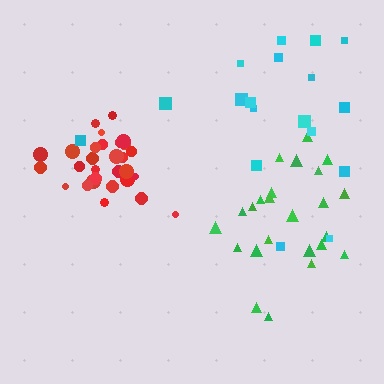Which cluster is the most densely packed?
Red.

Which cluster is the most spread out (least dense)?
Cyan.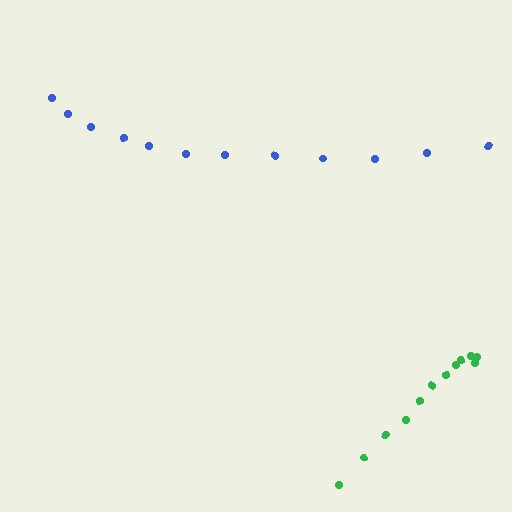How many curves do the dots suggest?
There are 2 distinct paths.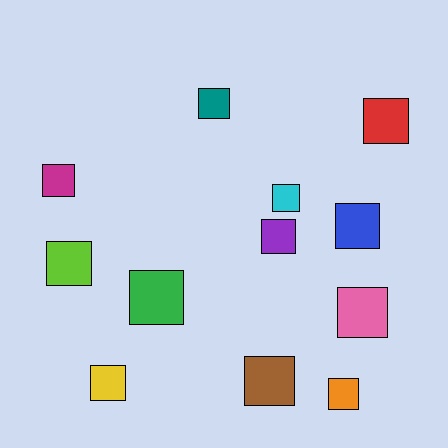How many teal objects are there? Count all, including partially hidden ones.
There is 1 teal object.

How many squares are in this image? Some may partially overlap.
There are 12 squares.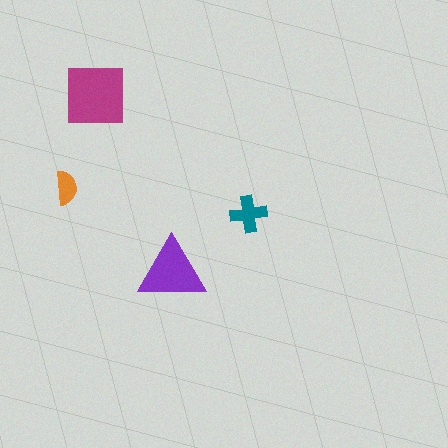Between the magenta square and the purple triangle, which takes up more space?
The magenta square.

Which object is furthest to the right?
The teal cross is rightmost.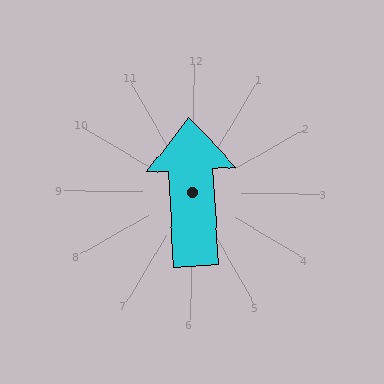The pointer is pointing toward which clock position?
Roughly 12 o'clock.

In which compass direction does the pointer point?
North.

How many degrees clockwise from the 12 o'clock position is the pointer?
Approximately 356 degrees.